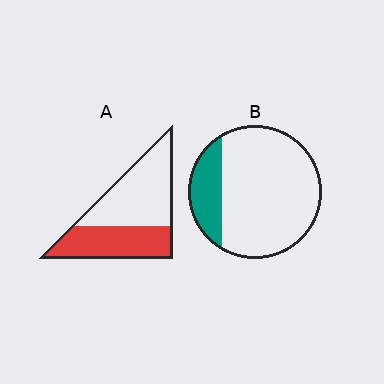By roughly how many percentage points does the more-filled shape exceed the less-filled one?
By roughly 25 percentage points (A over B).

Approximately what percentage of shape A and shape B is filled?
A is approximately 45% and B is approximately 20%.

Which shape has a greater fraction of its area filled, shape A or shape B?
Shape A.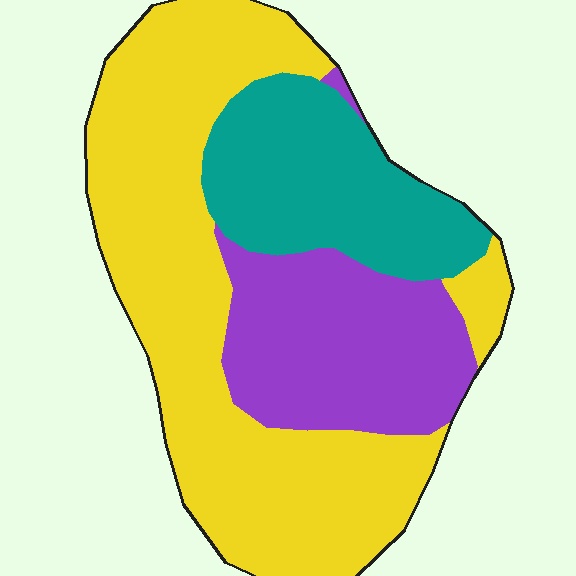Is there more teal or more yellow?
Yellow.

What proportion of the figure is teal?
Teal covers roughly 20% of the figure.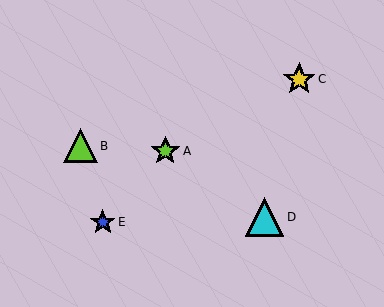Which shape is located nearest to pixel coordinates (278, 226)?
The cyan triangle (labeled D) at (264, 217) is nearest to that location.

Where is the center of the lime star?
The center of the lime star is at (165, 151).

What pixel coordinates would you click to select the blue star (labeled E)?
Click at (103, 222) to select the blue star E.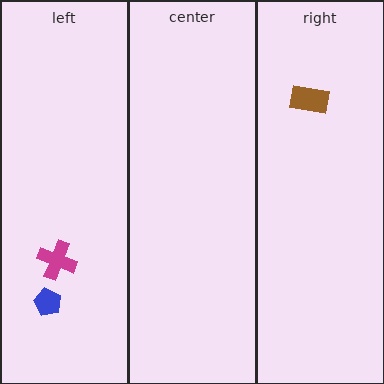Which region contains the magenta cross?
The left region.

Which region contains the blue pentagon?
The left region.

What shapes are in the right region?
The brown rectangle.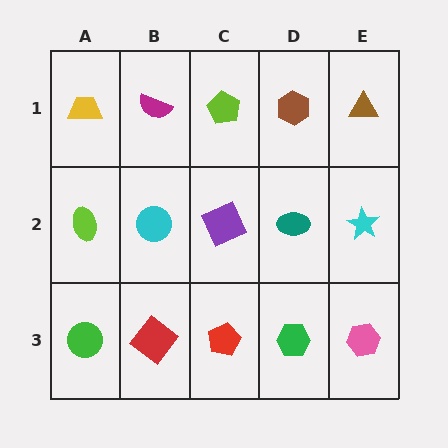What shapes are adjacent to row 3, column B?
A cyan circle (row 2, column B), a green circle (row 3, column A), a red pentagon (row 3, column C).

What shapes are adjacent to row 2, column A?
A yellow trapezoid (row 1, column A), a green circle (row 3, column A), a cyan circle (row 2, column B).